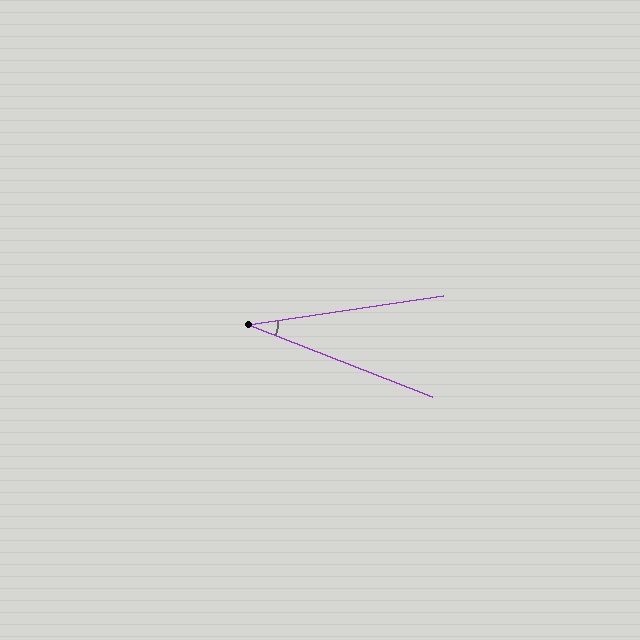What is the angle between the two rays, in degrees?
Approximately 30 degrees.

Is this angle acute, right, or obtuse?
It is acute.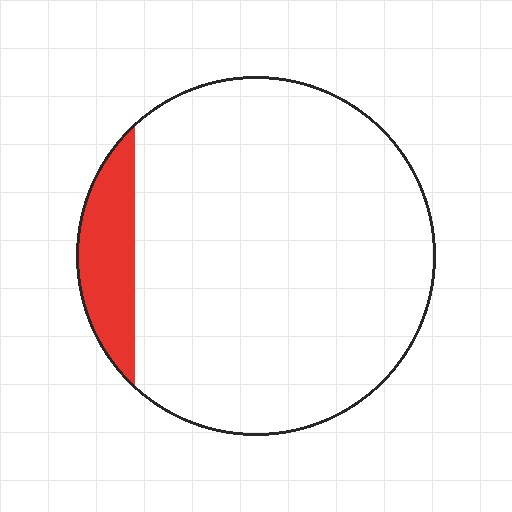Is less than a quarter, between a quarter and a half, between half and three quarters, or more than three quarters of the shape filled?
Less than a quarter.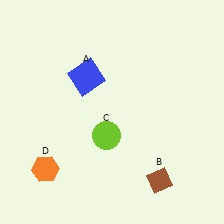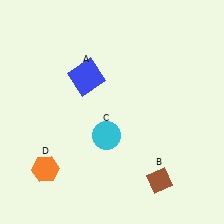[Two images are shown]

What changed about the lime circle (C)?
In Image 1, C is lime. In Image 2, it changed to cyan.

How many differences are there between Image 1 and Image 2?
There is 1 difference between the two images.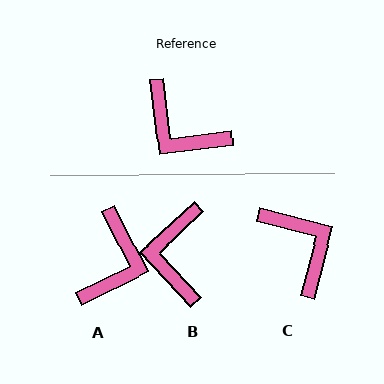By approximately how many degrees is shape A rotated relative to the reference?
Approximately 109 degrees counter-clockwise.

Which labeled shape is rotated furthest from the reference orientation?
C, about 158 degrees away.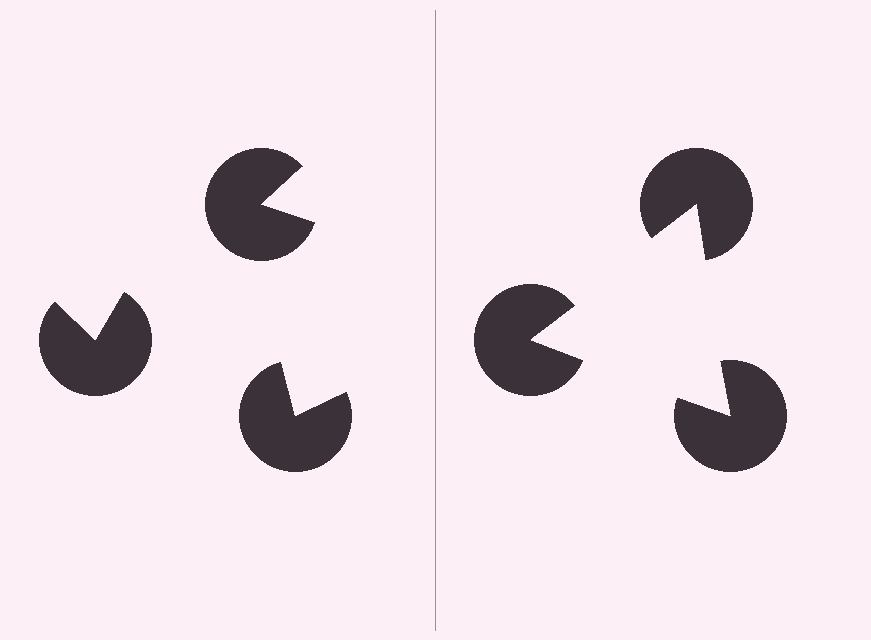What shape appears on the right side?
An illusory triangle.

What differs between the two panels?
The pac-man discs are positioned identically on both sides; only the wedge orientations differ. On the right they align to a triangle; on the left they are misaligned.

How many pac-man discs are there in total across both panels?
6 — 3 on each side.